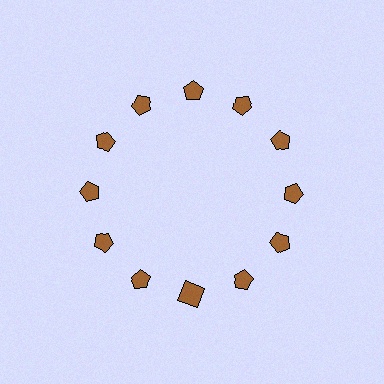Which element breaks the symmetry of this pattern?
The brown square at roughly the 6 o'clock position breaks the symmetry. All other shapes are brown pentagons.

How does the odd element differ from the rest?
It has a different shape: square instead of pentagon.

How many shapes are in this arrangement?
There are 12 shapes arranged in a ring pattern.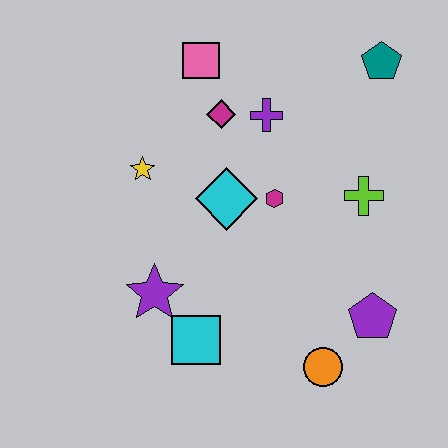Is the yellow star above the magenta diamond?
No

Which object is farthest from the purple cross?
The orange circle is farthest from the purple cross.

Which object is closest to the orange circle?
The purple pentagon is closest to the orange circle.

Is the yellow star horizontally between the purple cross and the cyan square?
No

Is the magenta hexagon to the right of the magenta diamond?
Yes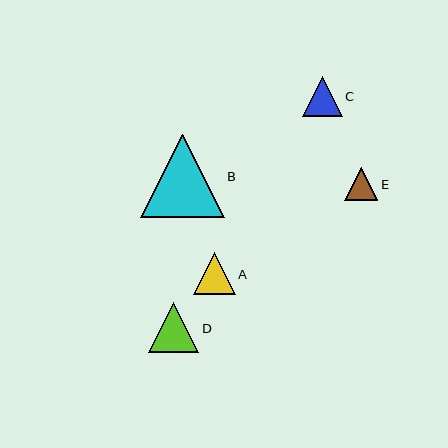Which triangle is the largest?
Triangle B is the largest with a size of approximately 83 pixels.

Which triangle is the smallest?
Triangle E is the smallest with a size of approximately 33 pixels.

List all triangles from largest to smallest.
From largest to smallest: B, D, A, C, E.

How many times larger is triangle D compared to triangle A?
Triangle D is approximately 1.2 times the size of triangle A.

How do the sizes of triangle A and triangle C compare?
Triangle A and triangle C are approximately the same size.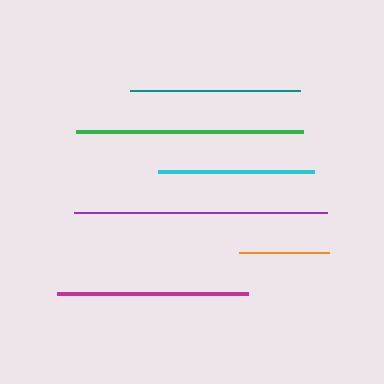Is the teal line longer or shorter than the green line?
The green line is longer than the teal line.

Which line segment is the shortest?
The orange line is the shortest at approximately 89 pixels.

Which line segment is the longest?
The purple line is the longest at approximately 254 pixels.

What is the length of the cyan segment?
The cyan segment is approximately 155 pixels long.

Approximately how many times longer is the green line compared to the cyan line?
The green line is approximately 1.5 times the length of the cyan line.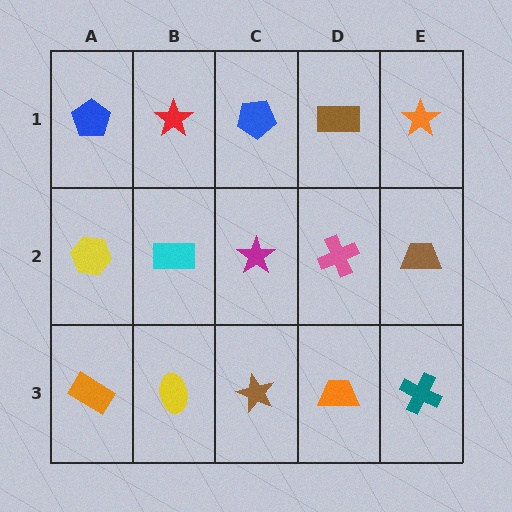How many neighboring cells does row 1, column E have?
2.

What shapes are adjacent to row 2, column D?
A brown rectangle (row 1, column D), an orange trapezoid (row 3, column D), a magenta star (row 2, column C), a brown trapezoid (row 2, column E).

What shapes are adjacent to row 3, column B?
A cyan rectangle (row 2, column B), an orange rectangle (row 3, column A), a brown star (row 3, column C).